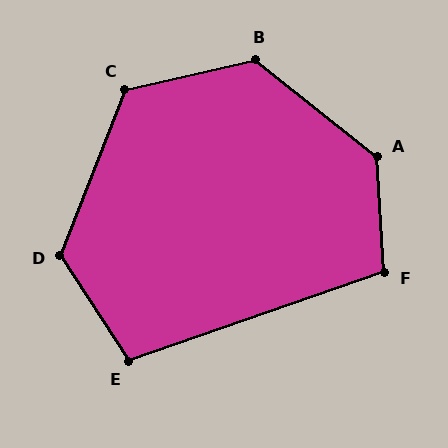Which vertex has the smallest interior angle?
E, at approximately 104 degrees.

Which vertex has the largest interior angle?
A, at approximately 132 degrees.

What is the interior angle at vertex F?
Approximately 106 degrees (obtuse).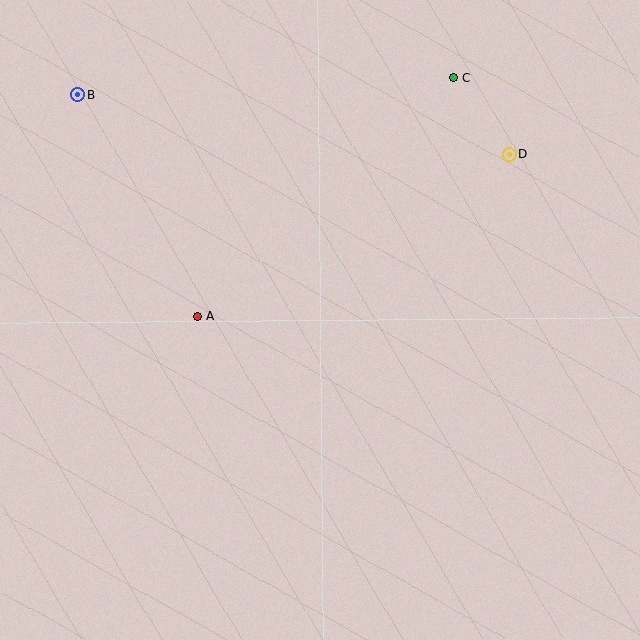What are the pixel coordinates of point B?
Point B is at (78, 95).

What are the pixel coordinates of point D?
Point D is at (509, 154).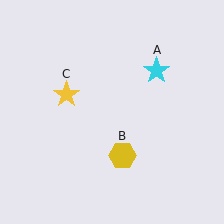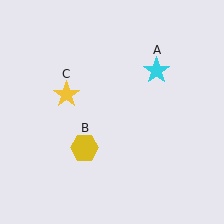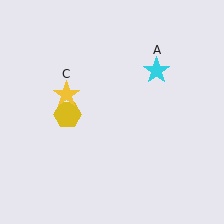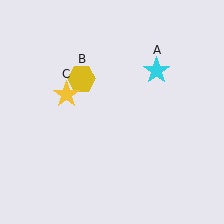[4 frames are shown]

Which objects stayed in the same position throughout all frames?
Cyan star (object A) and yellow star (object C) remained stationary.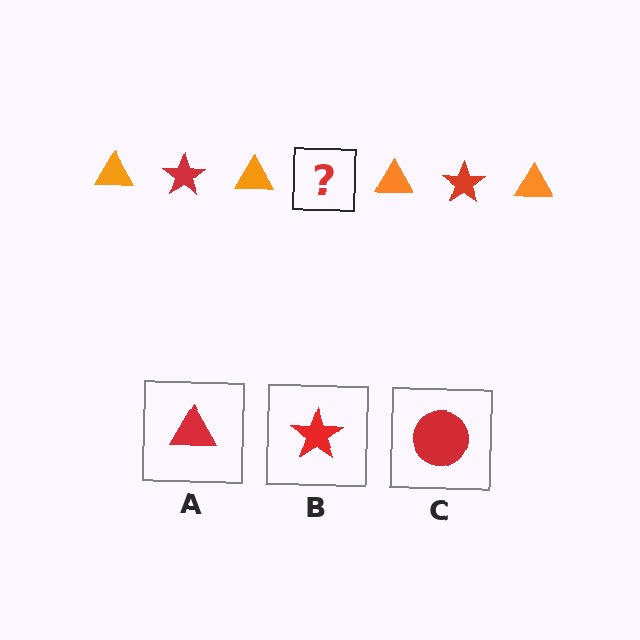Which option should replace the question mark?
Option B.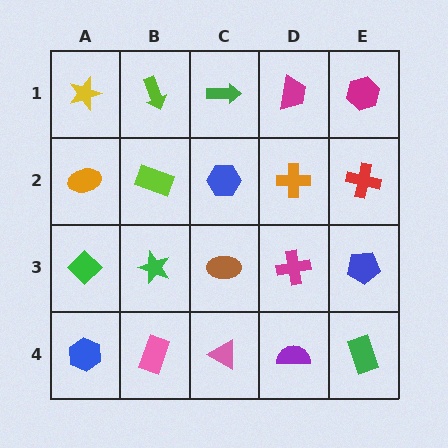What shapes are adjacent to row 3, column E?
A red cross (row 2, column E), a green rectangle (row 4, column E), a magenta cross (row 3, column D).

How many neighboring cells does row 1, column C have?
3.